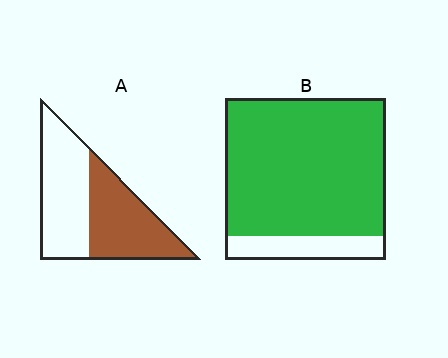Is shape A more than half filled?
Roughly half.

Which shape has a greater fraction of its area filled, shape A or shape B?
Shape B.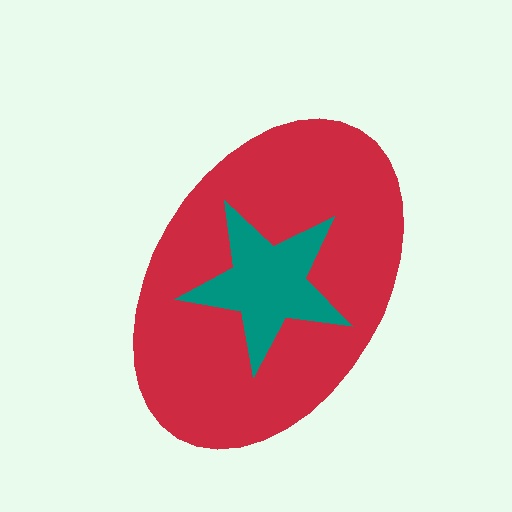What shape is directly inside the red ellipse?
The teal star.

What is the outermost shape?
The red ellipse.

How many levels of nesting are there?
2.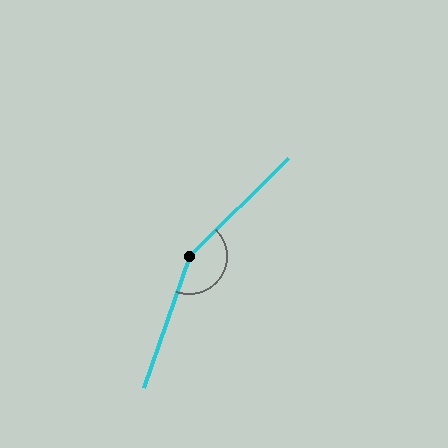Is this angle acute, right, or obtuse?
It is obtuse.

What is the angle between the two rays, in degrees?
Approximately 154 degrees.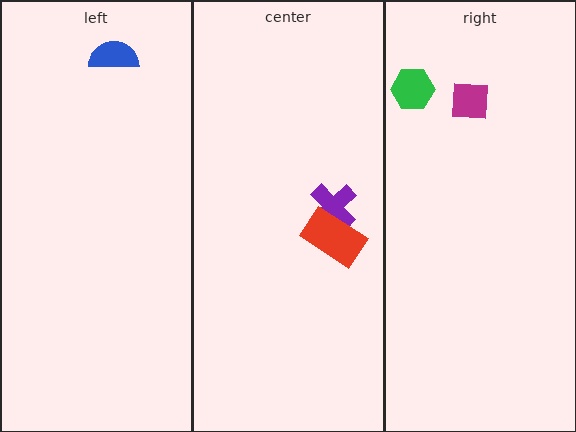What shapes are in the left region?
The blue semicircle.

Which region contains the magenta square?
The right region.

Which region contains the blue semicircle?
The left region.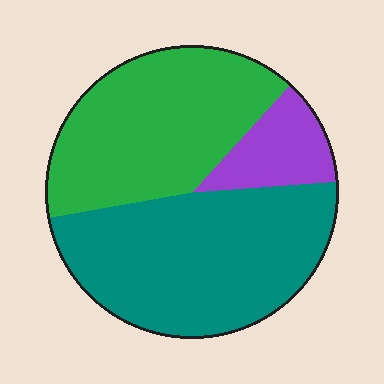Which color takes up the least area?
Purple, at roughly 10%.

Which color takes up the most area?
Teal, at roughly 50%.